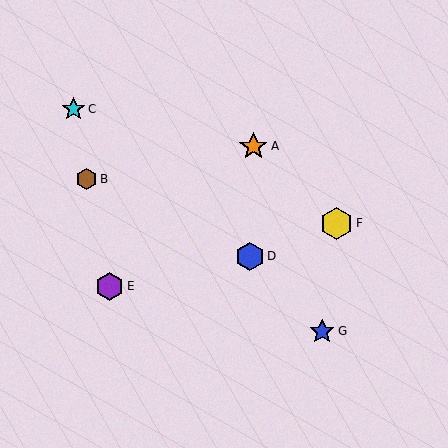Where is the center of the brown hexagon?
The center of the brown hexagon is at (86, 179).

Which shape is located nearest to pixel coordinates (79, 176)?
The brown hexagon (labeled B) at (86, 179) is nearest to that location.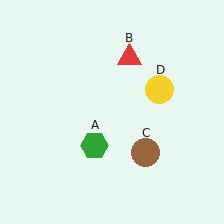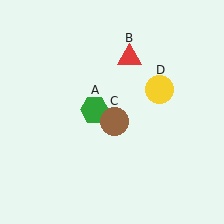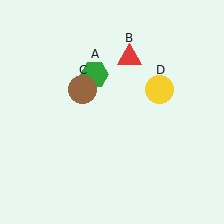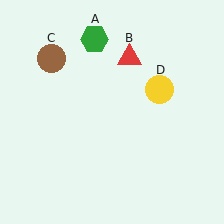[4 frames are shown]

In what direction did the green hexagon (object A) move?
The green hexagon (object A) moved up.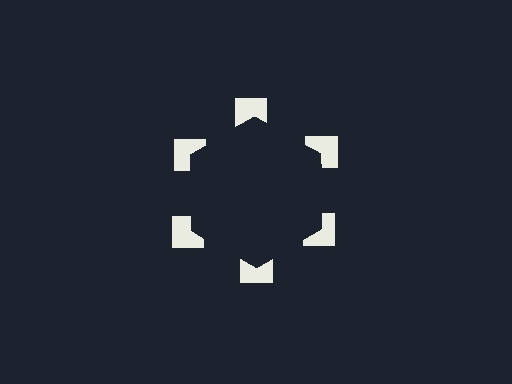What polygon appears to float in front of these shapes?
An illusory hexagon — its edges are inferred from the aligned wedge cuts in the notched squares, not physically drawn.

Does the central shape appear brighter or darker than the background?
It typically appears slightly darker than the background, even though no actual brightness change is drawn.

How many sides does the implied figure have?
6 sides.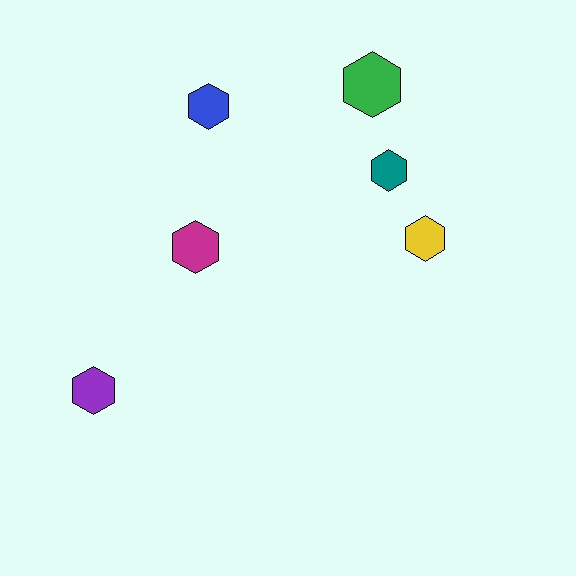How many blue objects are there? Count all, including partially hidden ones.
There is 1 blue object.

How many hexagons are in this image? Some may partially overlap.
There are 6 hexagons.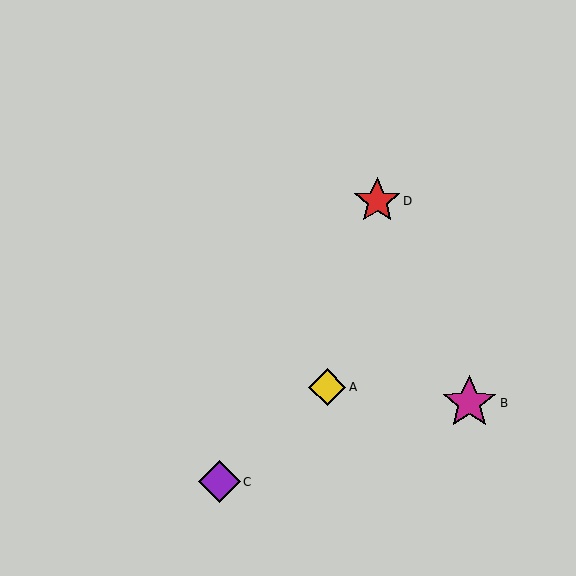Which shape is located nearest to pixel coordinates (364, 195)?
The red star (labeled D) at (377, 201) is nearest to that location.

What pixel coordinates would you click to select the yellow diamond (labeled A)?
Click at (327, 387) to select the yellow diamond A.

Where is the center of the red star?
The center of the red star is at (377, 201).